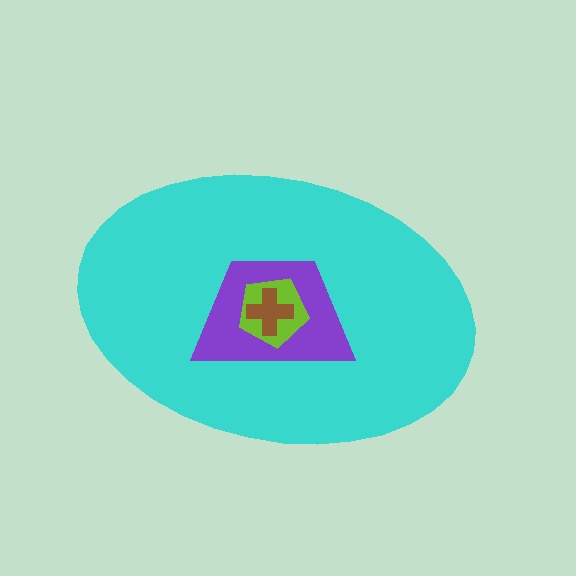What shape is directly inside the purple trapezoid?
The lime pentagon.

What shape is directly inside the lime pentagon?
The brown cross.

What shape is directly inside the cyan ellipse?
The purple trapezoid.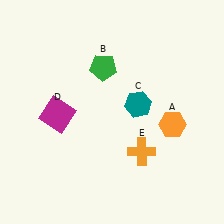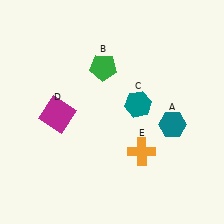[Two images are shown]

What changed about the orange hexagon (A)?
In Image 1, A is orange. In Image 2, it changed to teal.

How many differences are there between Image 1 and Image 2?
There is 1 difference between the two images.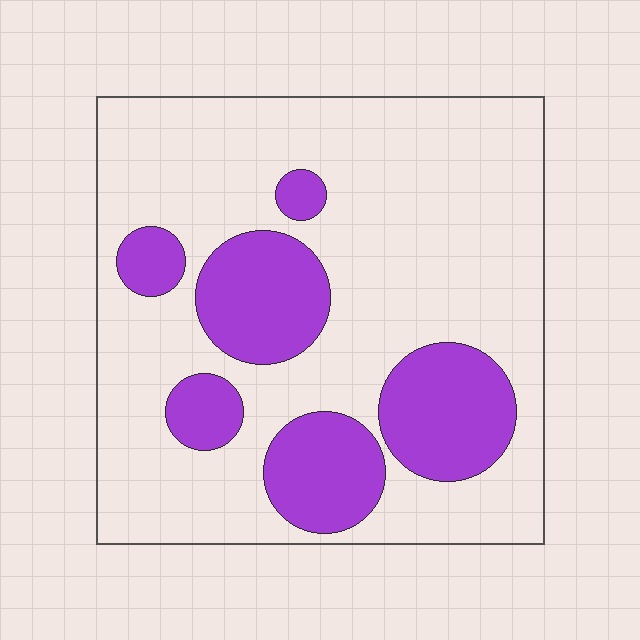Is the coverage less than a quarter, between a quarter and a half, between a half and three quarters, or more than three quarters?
Between a quarter and a half.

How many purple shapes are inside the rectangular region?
6.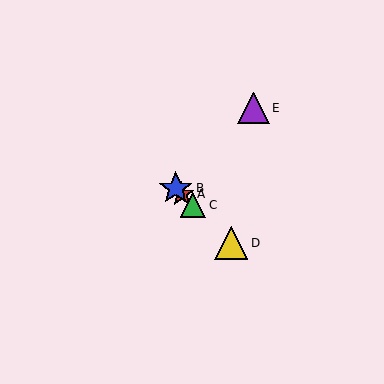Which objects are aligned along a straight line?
Objects A, B, C, D are aligned along a straight line.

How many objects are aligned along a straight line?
4 objects (A, B, C, D) are aligned along a straight line.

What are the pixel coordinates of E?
Object E is at (253, 108).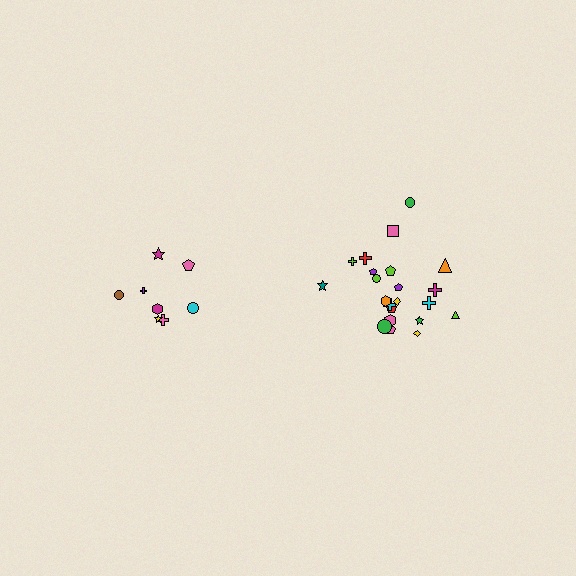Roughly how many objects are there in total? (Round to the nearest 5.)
Roughly 30 objects in total.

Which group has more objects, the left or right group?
The right group.